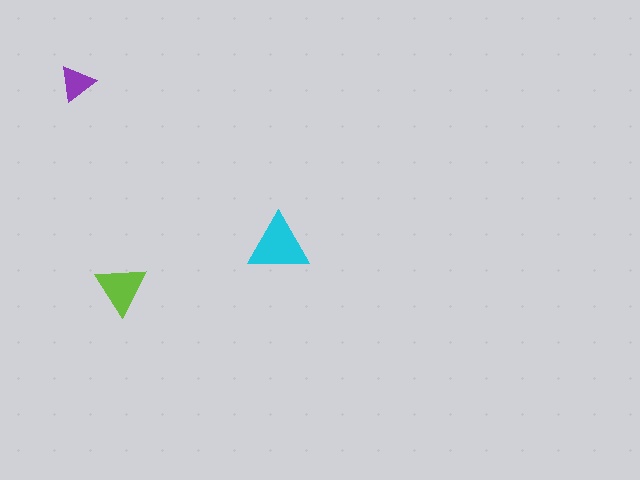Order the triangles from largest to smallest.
the cyan one, the lime one, the purple one.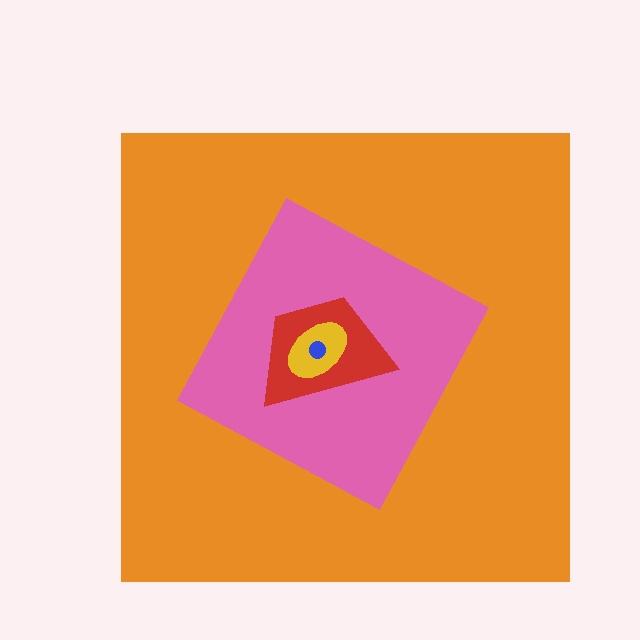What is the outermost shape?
The orange square.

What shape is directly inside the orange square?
The pink diamond.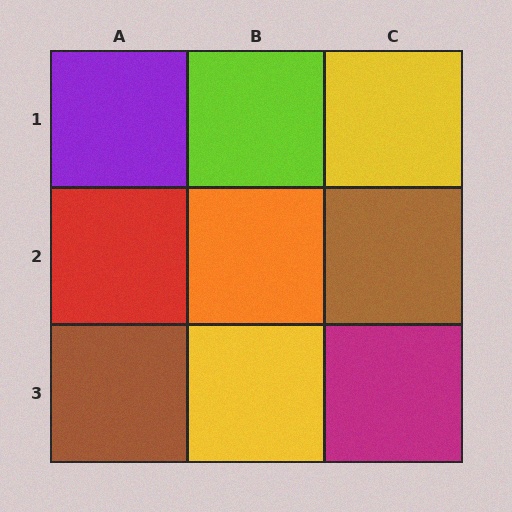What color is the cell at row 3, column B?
Yellow.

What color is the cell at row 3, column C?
Magenta.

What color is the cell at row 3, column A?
Brown.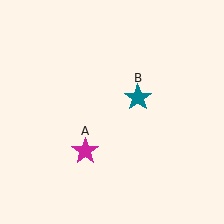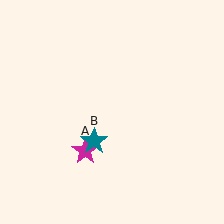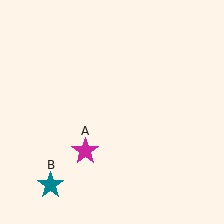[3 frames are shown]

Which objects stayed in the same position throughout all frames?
Magenta star (object A) remained stationary.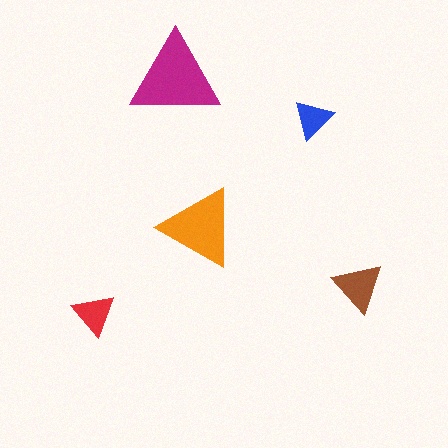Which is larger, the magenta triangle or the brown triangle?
The magenta one.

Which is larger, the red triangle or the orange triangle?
The orange one.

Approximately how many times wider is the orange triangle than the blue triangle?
About 2 times wider.